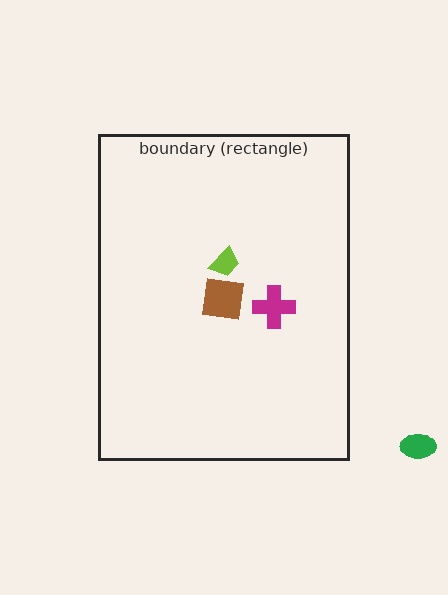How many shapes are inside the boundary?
3 inside, 1 outside.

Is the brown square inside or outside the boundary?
Inside.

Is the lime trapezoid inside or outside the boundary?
Inside.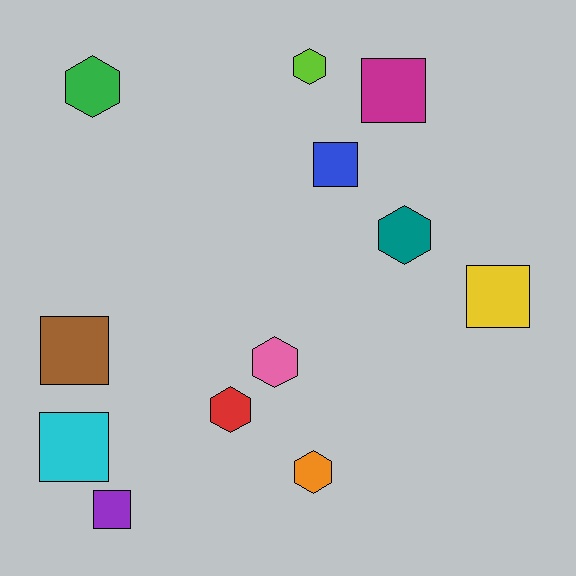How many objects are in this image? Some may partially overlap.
There are 12 objects.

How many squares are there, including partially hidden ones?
There are 6 squares.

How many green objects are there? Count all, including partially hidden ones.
There is 1 green object.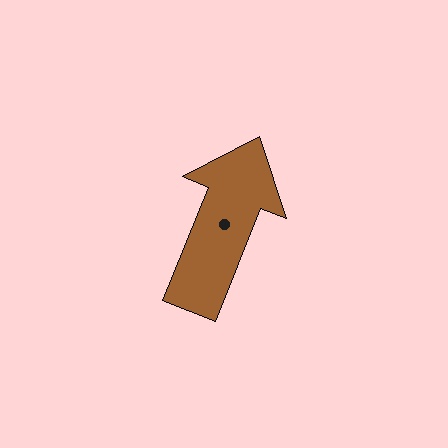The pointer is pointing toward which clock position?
Roughly 1 o'clock.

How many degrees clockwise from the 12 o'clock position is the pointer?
Approximately 22 degrees.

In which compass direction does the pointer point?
North.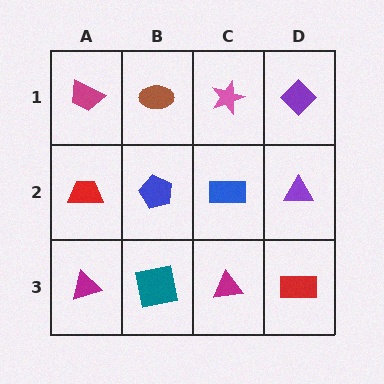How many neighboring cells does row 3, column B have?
3.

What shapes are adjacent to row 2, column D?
A purple diamond (row 1, column D), a red rectangle (row 3, column D), a blue rectangle (row 2, column C).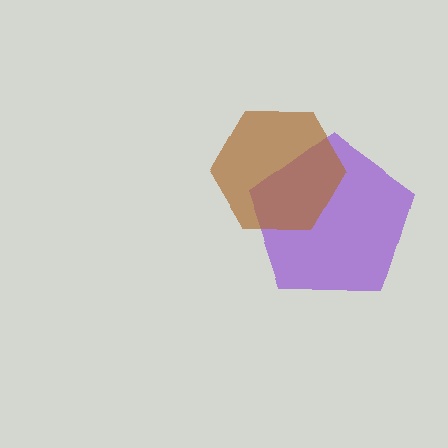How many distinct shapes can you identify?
There are 2 distinct shapes: a purple pentagon, a brown hexagon.